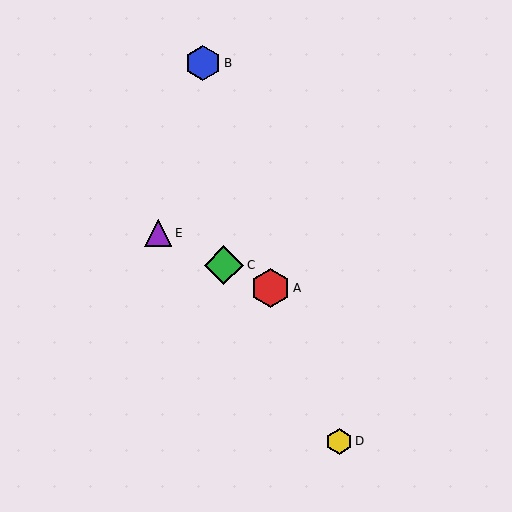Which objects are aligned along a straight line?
Objects A, C, E are aligned along a straight line.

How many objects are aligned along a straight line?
3 objects (A, C, E) are aligned along a straight line.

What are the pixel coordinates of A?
Object A is at (271, 288).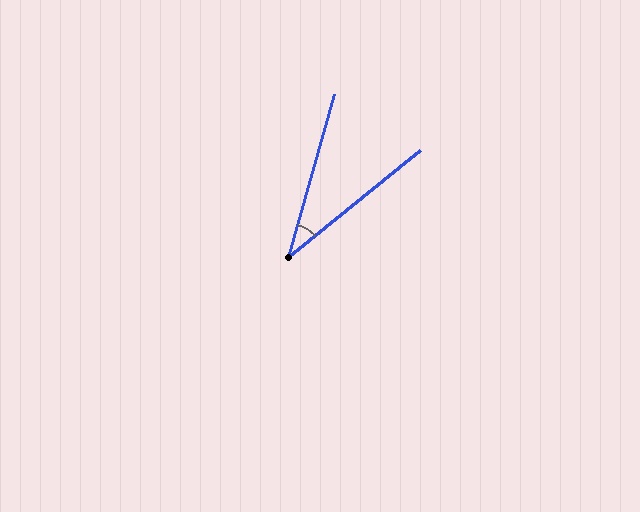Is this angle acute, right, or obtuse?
It is acute.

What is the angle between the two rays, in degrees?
Approximately 35 degrees.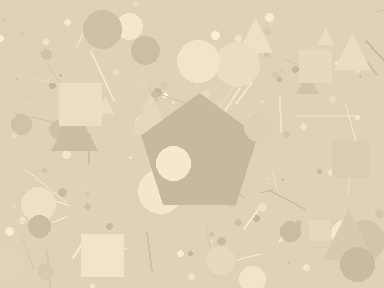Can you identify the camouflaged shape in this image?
The camouflaged shape is a pentagon.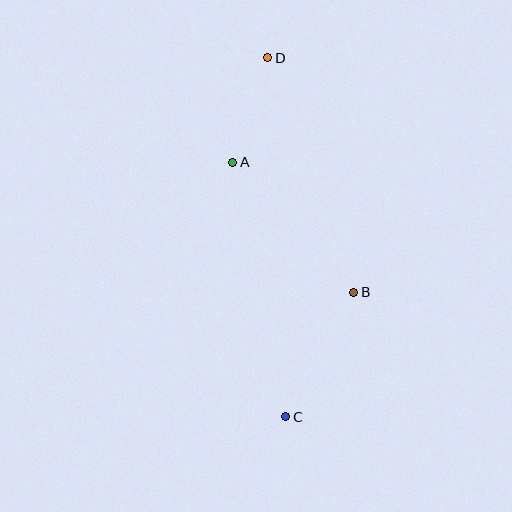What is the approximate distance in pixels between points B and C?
The distance between B and C is approximately 142 pixels.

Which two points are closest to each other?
Points A and D are closest to each other.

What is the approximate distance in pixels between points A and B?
The distance between A and B is approximately 177 pixels.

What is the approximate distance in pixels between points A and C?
The distance between A and C is approximately 260 pixels.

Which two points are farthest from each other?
Points C and D are farthest from each other.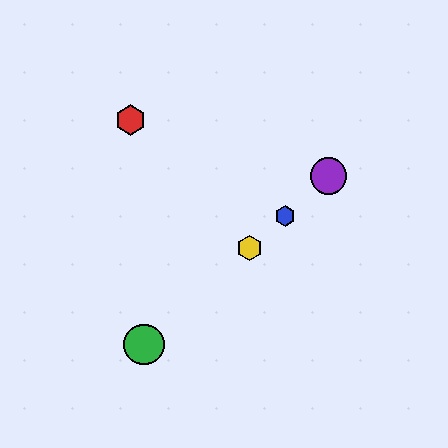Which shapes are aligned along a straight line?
The blue hexagon, the green circle, the yellow hexagon, the purple circle are aligned along a straight line.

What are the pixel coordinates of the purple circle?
The purple circle is at (329, 176).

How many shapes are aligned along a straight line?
4 shapes (the blue hexagon, the green circle, the yellow hexagon, the purple circle) are aligned along a straight line.